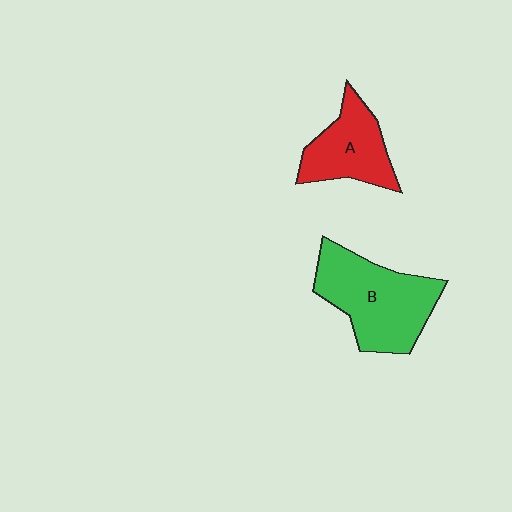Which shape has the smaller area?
Shape A (red).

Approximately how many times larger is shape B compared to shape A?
Approximately 1.5 times.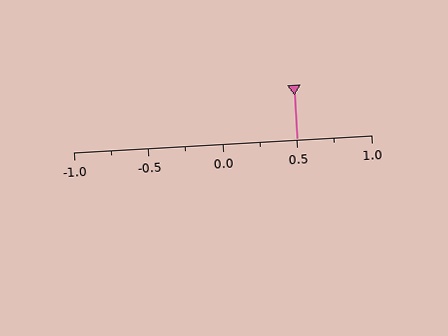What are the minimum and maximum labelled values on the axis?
The axis runs from -1.0 to 1.0.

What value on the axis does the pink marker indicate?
The marker indicates approximately 0.5.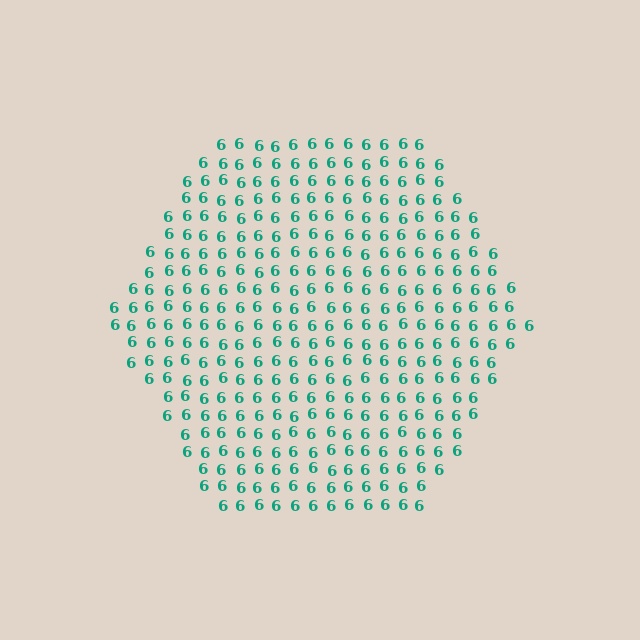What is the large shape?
The large shape is a hexagon.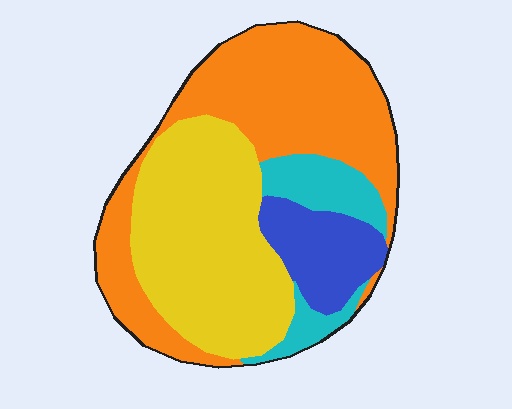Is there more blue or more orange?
Orange.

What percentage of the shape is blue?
Blue covers roughly 10% of the shape.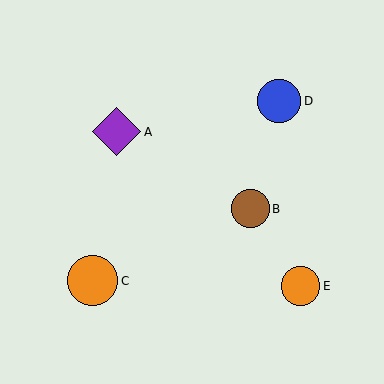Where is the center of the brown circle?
The center of the brown circle is at (250, 209).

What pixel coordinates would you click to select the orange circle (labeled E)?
Click at (301, 286) to select the orange circle E.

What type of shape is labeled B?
Shape B is a brown circle.